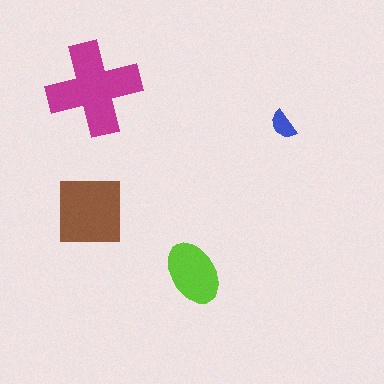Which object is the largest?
The magenta cross.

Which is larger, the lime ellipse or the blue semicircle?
The lime ellipse.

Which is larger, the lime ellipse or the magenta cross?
The magenta cross.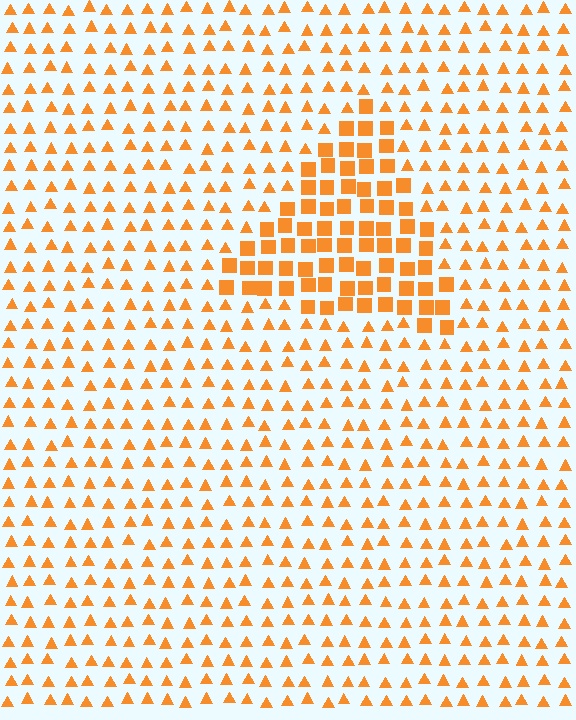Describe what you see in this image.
The image is filled with small orange elements arranged in a uniform grid. A triangle-shaped region contains squares, while the surrounding area contains triangles. The boundary is defined purely by the change in element shape.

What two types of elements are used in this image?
The image uses squares inside the triangle region and triangles outside it.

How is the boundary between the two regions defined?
The boundary is defined by a change in element shape: squares inside vs. triangles outside. All elements share the same color and spacing.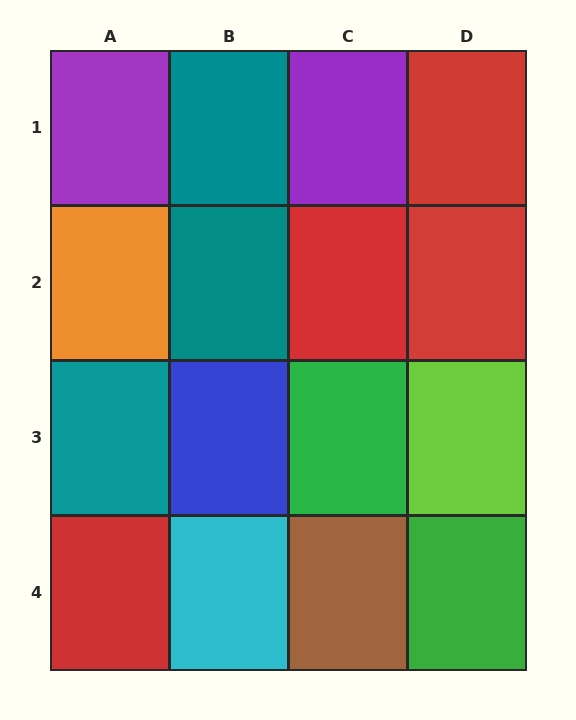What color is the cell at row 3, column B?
Blue.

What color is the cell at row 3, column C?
Green.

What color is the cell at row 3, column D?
Lime.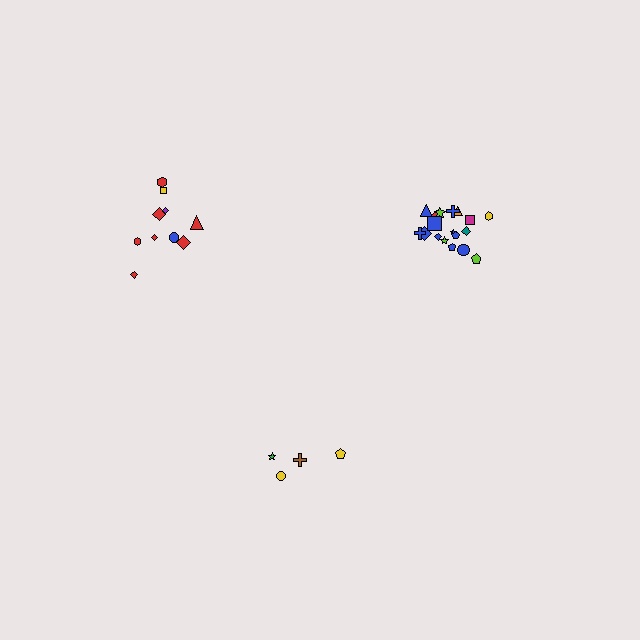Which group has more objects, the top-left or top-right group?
The top-right group.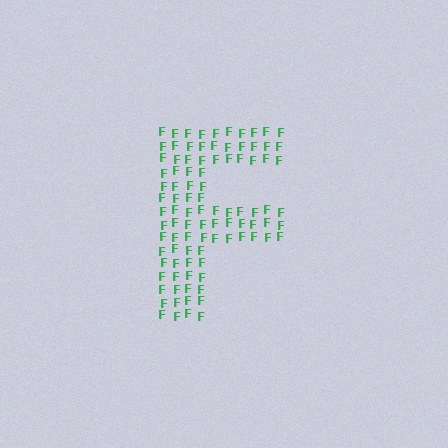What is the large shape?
The large shape is the letter F.